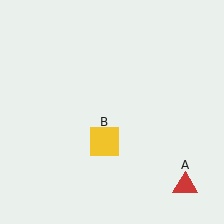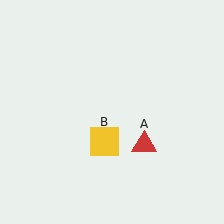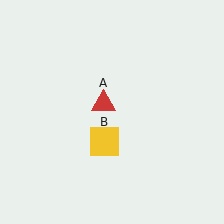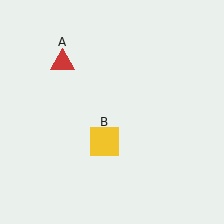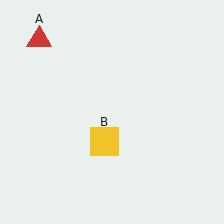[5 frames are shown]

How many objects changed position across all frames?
1 object changed position: red triangle (object A).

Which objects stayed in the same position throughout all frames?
Yellow square (object B) remained stationary.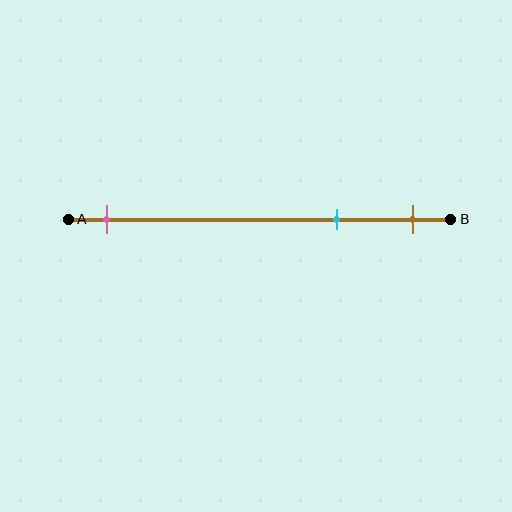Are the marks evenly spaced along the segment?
No, the marks are not evenly spaced.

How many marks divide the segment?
There are 3 marks dividing the segment.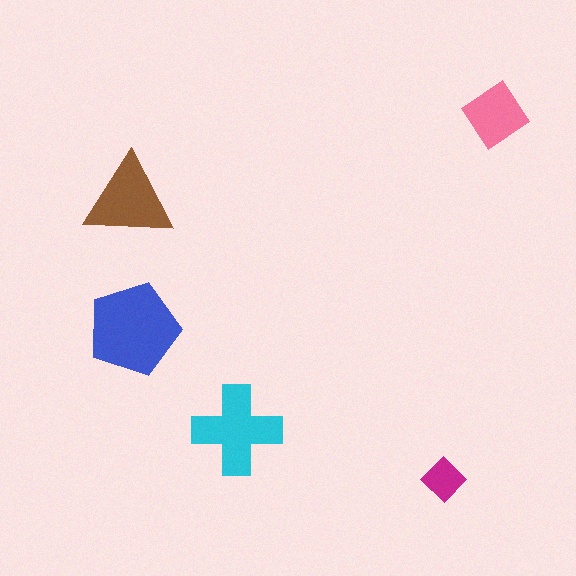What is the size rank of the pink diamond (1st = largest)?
4th.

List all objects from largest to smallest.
The blue pentagon, the cyan cross, the brown triangle, the pink diamond, the magenta diamond.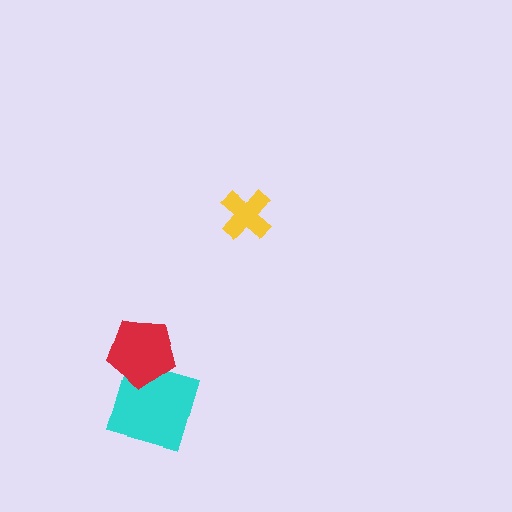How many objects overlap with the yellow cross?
0 objects overlap with the yellow cross.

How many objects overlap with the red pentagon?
1 object overlaps with the red pentagon.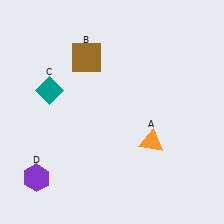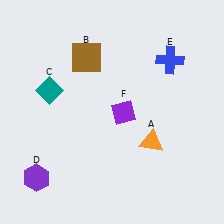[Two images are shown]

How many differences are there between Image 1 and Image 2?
There are 2 differences between the two images.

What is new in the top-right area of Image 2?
A blue cross (E) was added in the top-right area of Image 2.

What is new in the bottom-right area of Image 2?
A purple diamond (F) was added in the bottom-right area of Image 2.